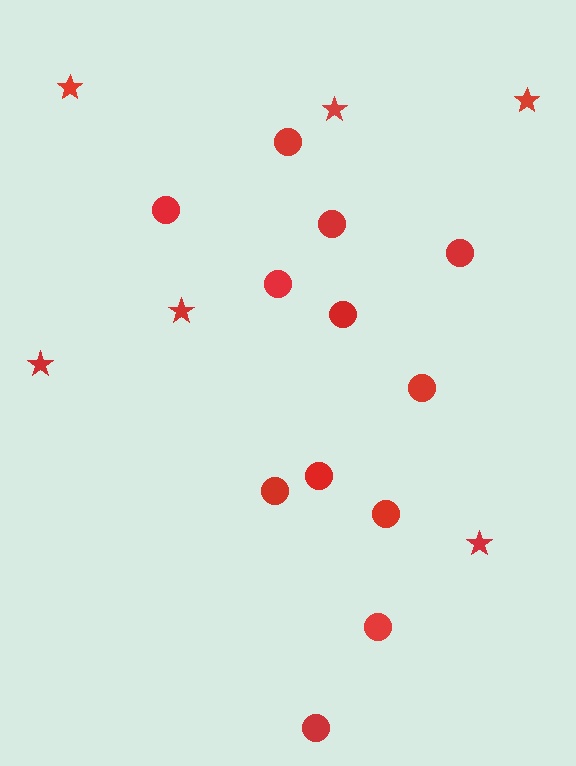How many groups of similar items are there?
There are 2 groups: one group of circles (12) and one group of stars (6).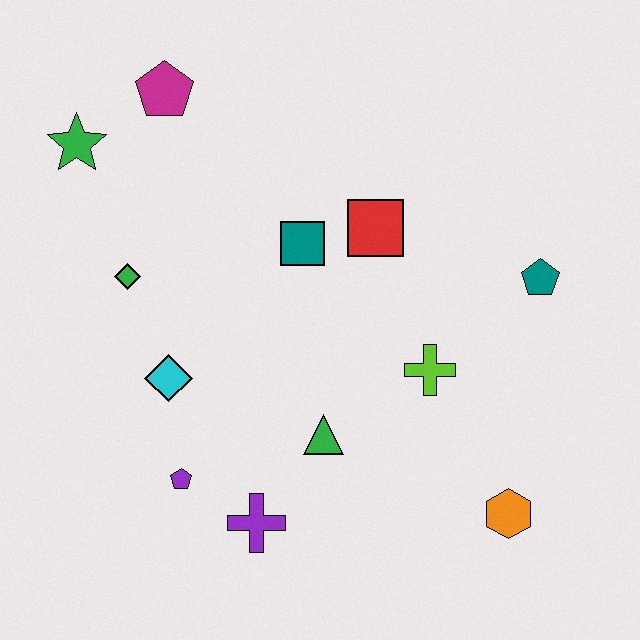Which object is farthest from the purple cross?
The magenta pentagon is farthest from the purple cross.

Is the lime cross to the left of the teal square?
No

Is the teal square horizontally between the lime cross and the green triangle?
No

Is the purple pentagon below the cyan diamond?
Yes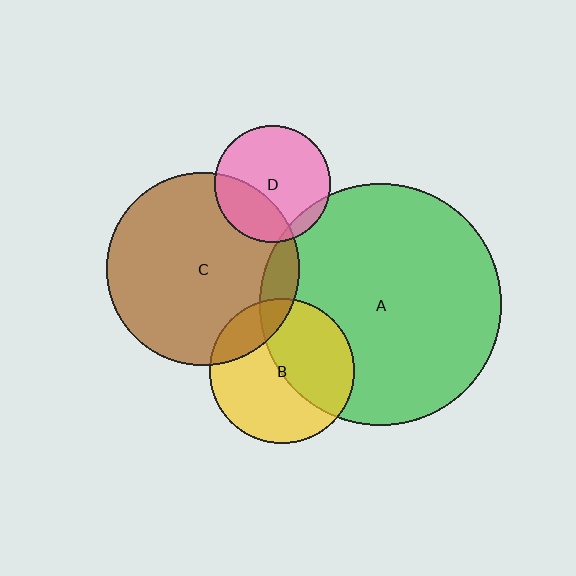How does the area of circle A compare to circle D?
Approximately 4.3 times.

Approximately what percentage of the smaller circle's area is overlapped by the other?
Approximately 30%.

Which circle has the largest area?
Circle A (green).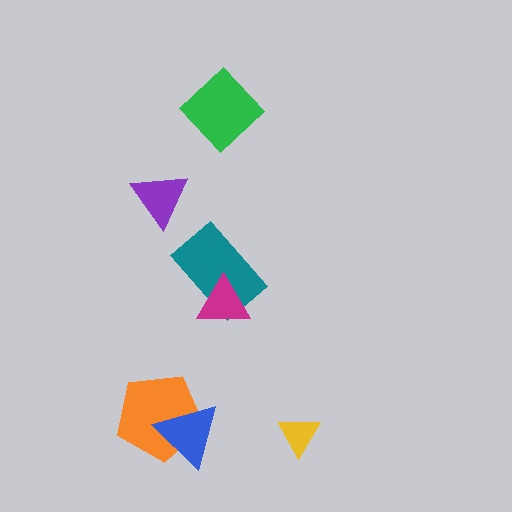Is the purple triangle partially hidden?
No, no other shape covers it.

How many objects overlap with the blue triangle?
1 object overlaps with the blue triangle.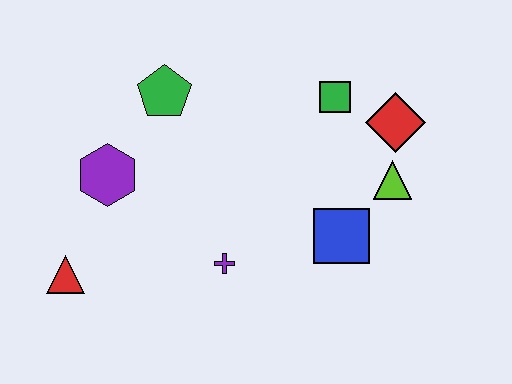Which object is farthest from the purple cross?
The red diamond is farthest from the purple cross.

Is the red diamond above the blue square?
Yes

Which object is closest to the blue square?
The lime triangle is closest to the blue square.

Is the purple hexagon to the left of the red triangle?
No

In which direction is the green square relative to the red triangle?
The green square is to the right of the red triangle.